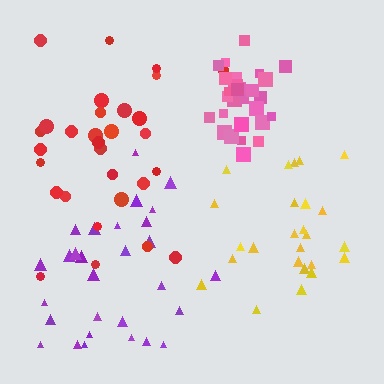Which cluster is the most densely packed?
Pink.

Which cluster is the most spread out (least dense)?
Red.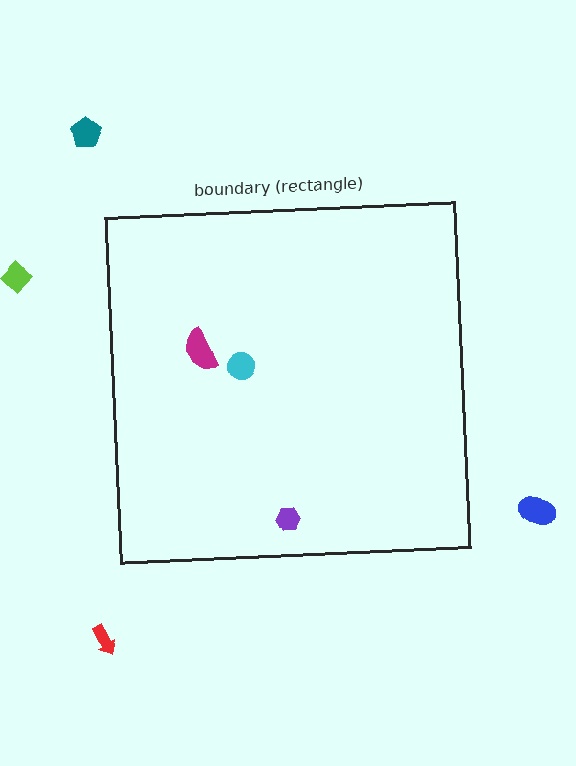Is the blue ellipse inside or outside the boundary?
Outside.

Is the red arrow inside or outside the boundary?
Outside.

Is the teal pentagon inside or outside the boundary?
Outside.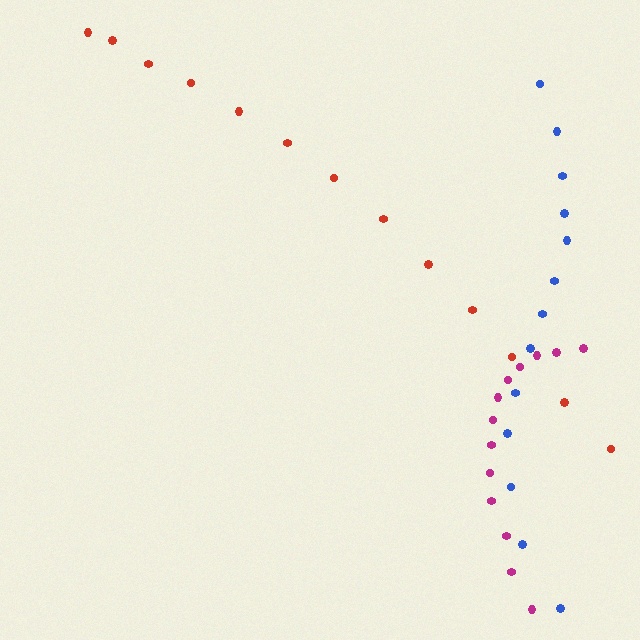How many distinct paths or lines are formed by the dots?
There are 3 distinct paths.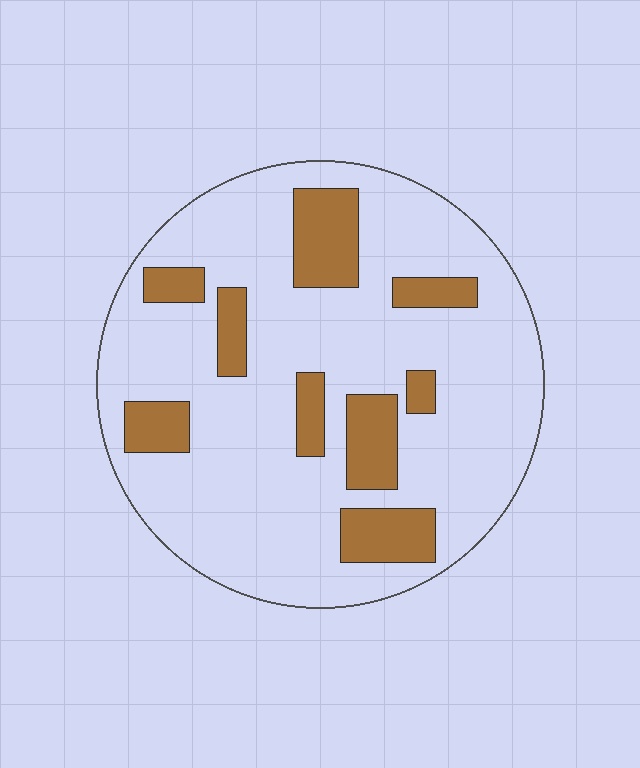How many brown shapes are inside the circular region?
9.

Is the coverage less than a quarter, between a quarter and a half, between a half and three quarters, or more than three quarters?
Less than a quarter.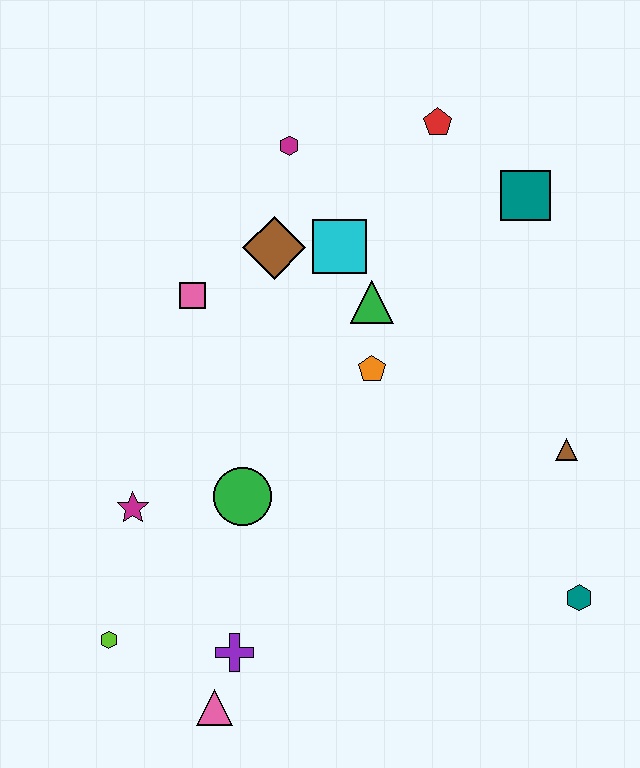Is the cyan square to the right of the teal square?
No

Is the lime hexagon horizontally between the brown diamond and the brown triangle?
No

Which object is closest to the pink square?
The brown diamond is closest to the pink square.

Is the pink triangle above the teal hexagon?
No